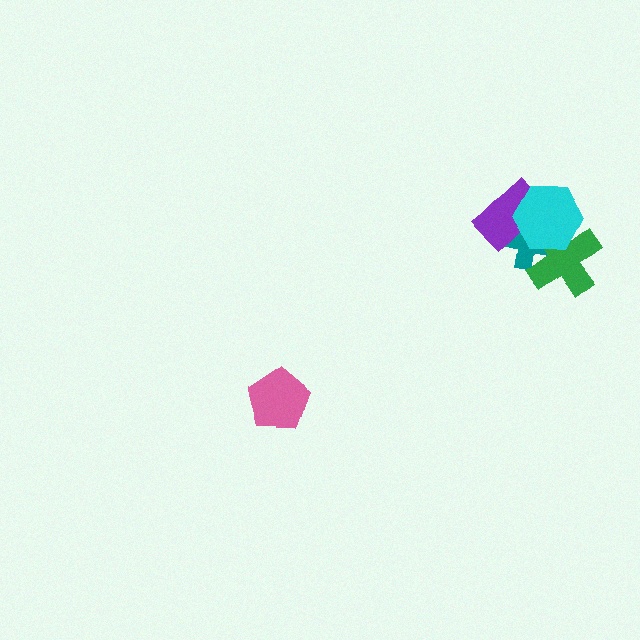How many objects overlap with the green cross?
2 objects overlap with the green cross.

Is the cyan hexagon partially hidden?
No, no other shape covers it.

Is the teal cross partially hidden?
Yes, it is partially covered by another shape.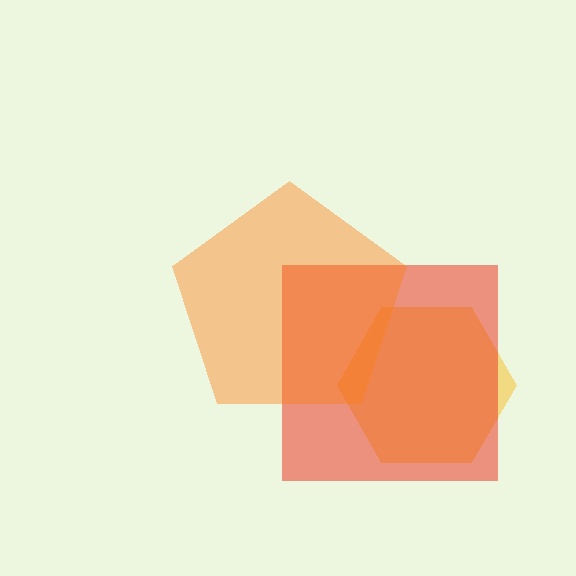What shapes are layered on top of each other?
The layered shapes are: a yellow hexagon, a red square, an orange pentagon.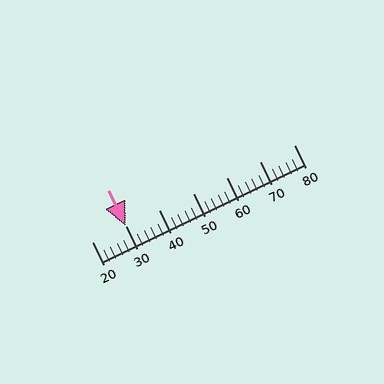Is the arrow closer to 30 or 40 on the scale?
The arrow is closer to 30.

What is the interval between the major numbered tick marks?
The major tick marks are spaced 10 units apart.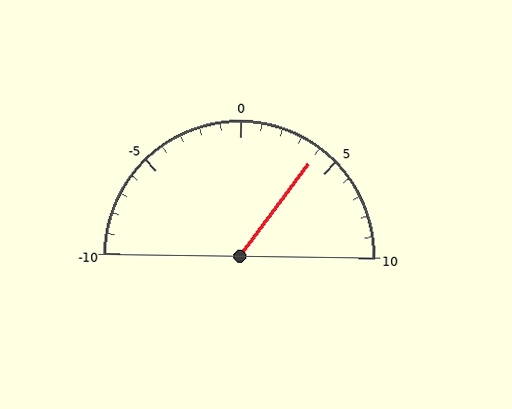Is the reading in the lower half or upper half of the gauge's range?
The reading is in the upper half of the range (-10 to 10).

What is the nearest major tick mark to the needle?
The nearest major tick mark is 5.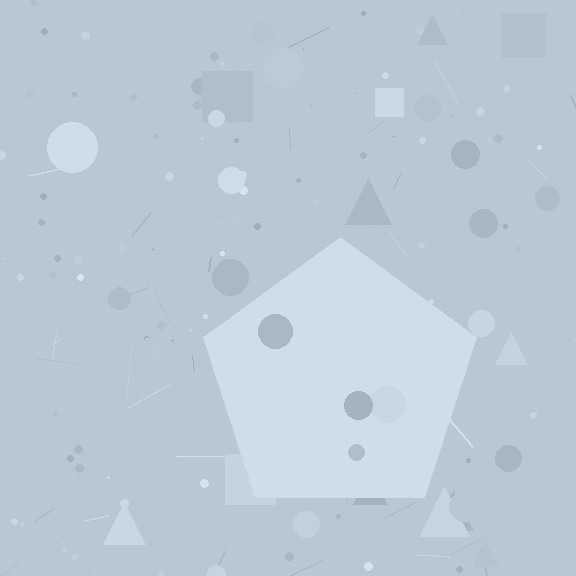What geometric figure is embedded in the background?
A pentagon is embedded in the background.